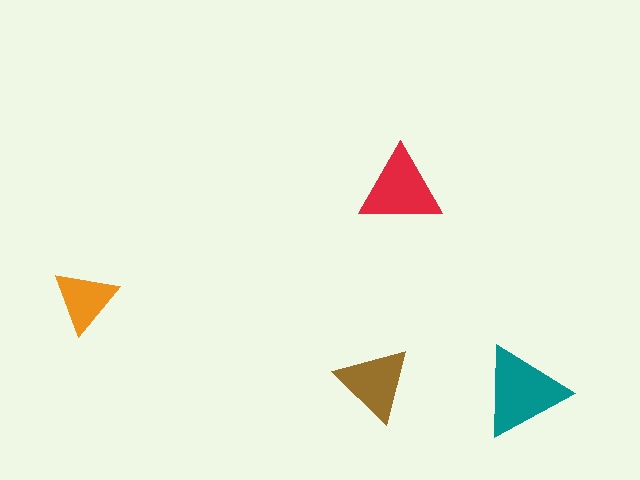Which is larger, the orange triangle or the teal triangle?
The teal one.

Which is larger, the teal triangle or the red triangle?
The teal one.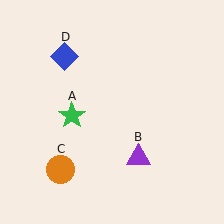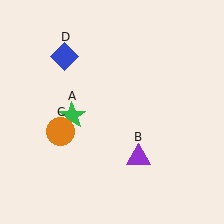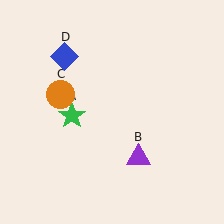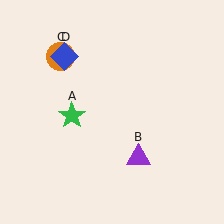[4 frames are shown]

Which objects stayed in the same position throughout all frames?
Green star (object A) and purple triangle (object B) and blue diamond (object D) remained stationary.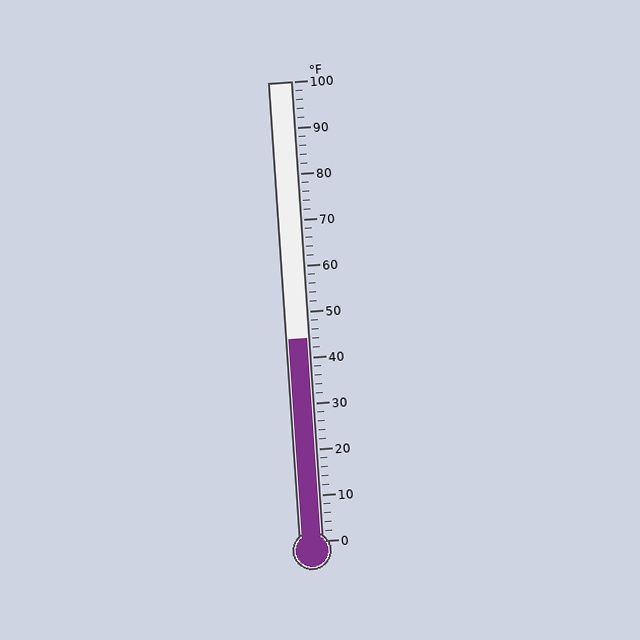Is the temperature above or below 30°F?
The temperature is above 30°F.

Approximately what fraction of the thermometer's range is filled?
The thermometer is filled to approximately 45% of its range.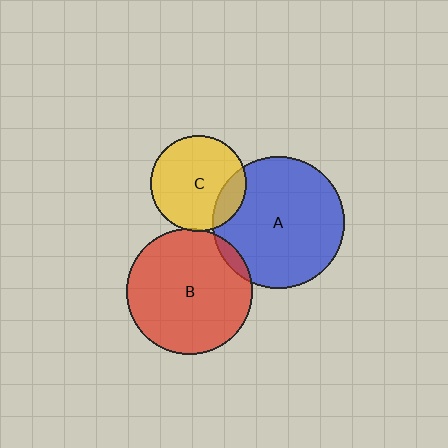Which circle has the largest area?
Circle A (blue).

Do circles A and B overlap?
Yes.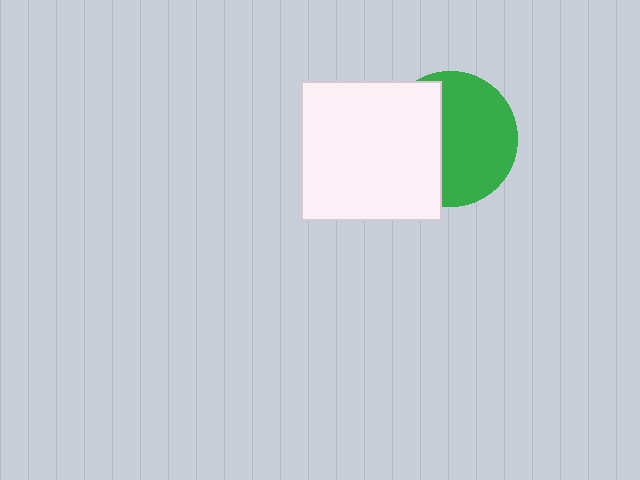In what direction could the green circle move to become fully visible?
The green circle could move right. That would shift it out from behind the white square entirely.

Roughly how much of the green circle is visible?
About half of it is visible (roughly 60%).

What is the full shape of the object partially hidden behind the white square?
The partially hidden object is a green circle.